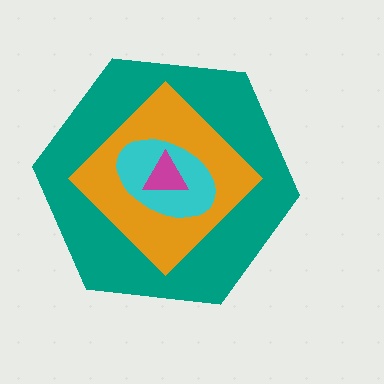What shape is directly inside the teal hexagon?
The orange diamond.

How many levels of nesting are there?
4.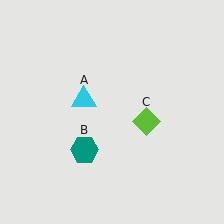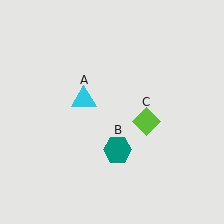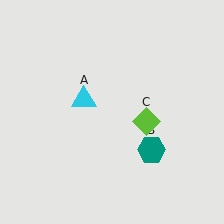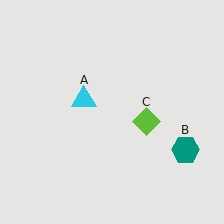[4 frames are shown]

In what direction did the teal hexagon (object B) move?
The teal hexagon (object B) moved right.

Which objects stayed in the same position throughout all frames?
Cyan triangle (object A) and lime diamond (object C) remained stationary.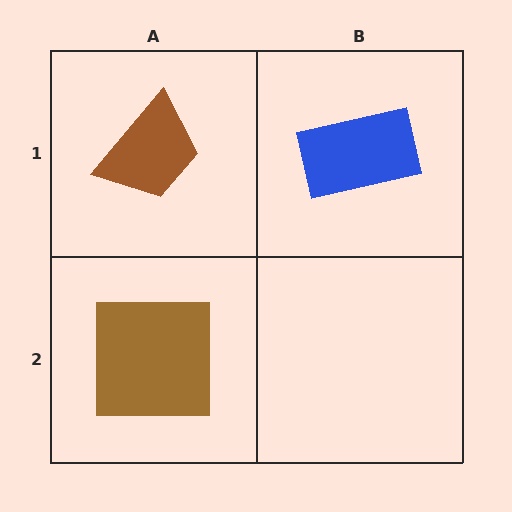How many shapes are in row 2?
1 shape.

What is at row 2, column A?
A brown square.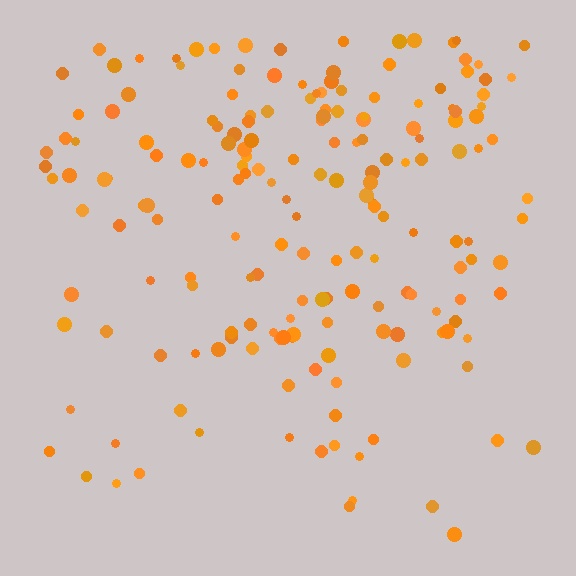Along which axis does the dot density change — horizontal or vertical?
Vertical.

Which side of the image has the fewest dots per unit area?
The bottom.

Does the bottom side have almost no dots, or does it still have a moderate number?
Still a moderate number, just noticeably fewer than the top.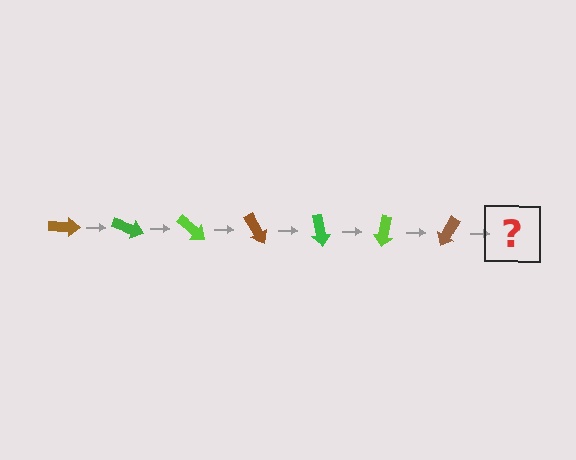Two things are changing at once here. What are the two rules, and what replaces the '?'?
The two rules are that it rotates 20 degrees each step and the color cycles through brown, green, and lime. The '?' should be a green arrow, rotated 140 degrees from the start.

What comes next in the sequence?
The next element should be a green arrow, rotated 140 degrees from the start.